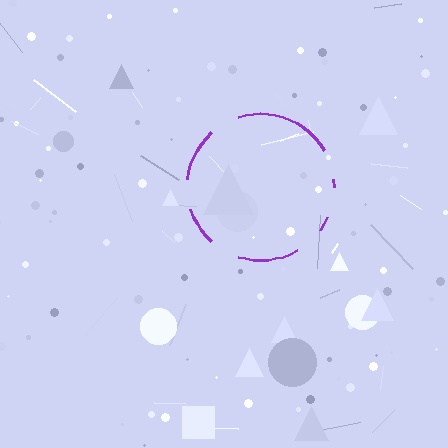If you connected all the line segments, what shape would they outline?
They would outline a circle.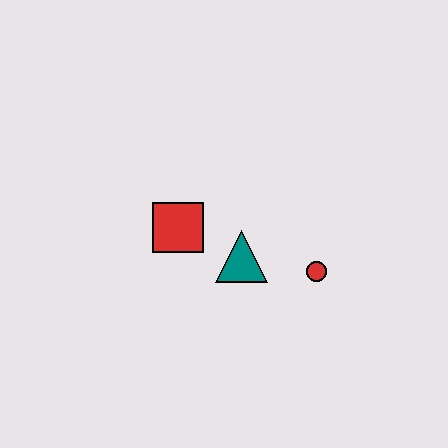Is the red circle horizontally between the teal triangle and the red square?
No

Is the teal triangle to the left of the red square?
No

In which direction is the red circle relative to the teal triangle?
The red circle is to the right of the teal triangle.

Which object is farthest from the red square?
The red circle is farthest from the red square.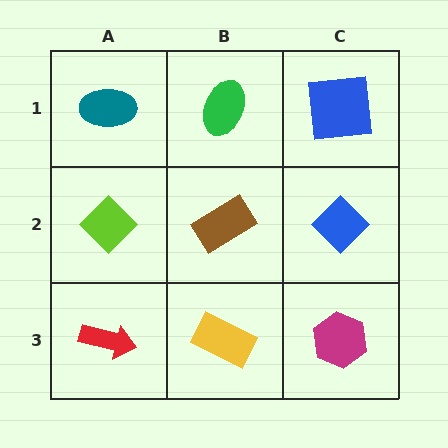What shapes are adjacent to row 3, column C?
A blue diamond (row 2, column C), a yellow rectangle (row 3, column B).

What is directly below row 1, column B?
A brown rectangle.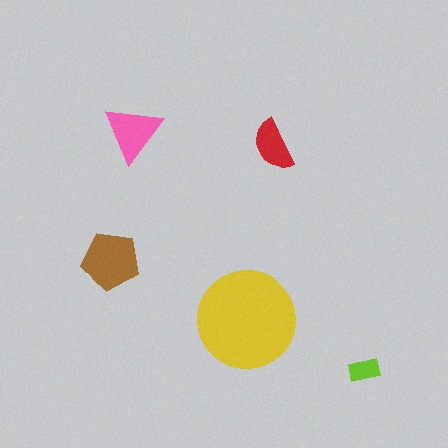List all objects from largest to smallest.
The yellow circle, the brown pentagon, the pink triangle, the red semicircle, the lime rectangle.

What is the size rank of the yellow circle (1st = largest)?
1st.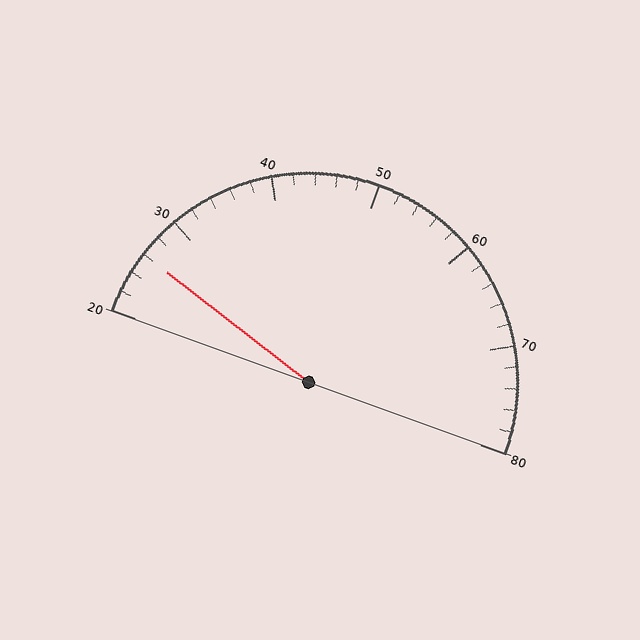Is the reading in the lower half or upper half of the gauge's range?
The reading is in the lower half of the range (20 to 80).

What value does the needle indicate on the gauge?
The needle indicates approximately 26.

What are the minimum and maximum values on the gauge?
The gauge ranges from 20 to 80.